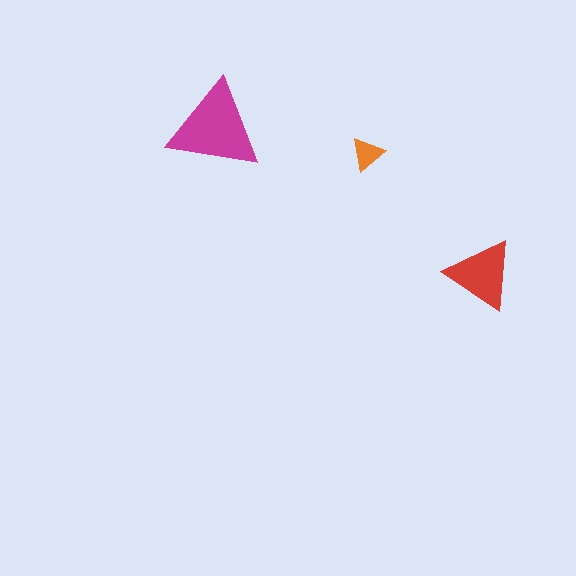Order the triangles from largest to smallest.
the magenta one, the red one, the orange one.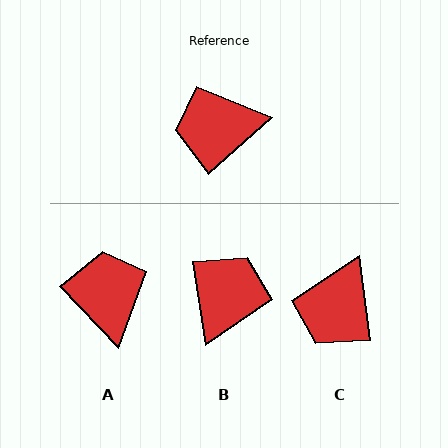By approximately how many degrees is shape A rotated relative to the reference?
Approximately 88 degrees clockwise.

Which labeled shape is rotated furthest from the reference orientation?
B, about 123 degrees away.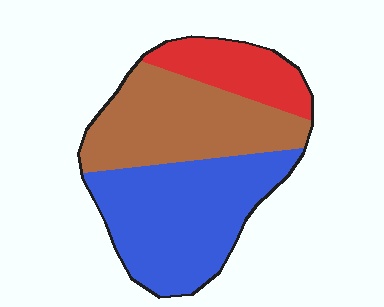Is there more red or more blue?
Blue.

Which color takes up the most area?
Blue, at roughly 45%.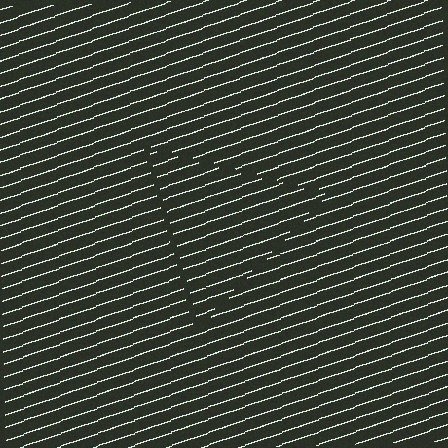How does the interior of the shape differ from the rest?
The interior of the shape contains the same grating, shifted by half a period — the contour is defined by the phase discontinuity where line-ends from the inner and outer gratings abut.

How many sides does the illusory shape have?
3 sides — the line-ends trace a triangle.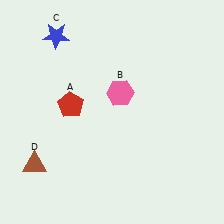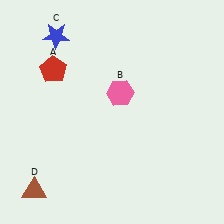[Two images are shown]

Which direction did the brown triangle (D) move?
The brown triangle (D) moved down.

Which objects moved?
The objects that moved are: the red pentagon (A), the brown triangle (D).